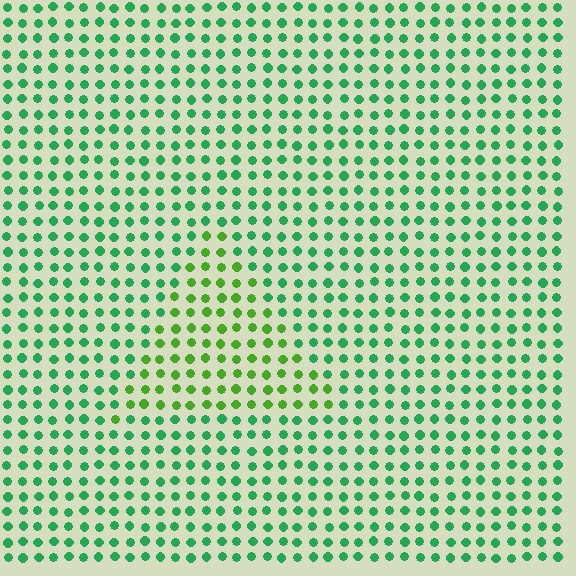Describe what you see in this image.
The image is filled with small green elements in a uniform arrangement. A triangle-shaped region is visible where the elements are tinted to a slightly different hue, forming a subtle color boundary.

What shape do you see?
I see a triangle.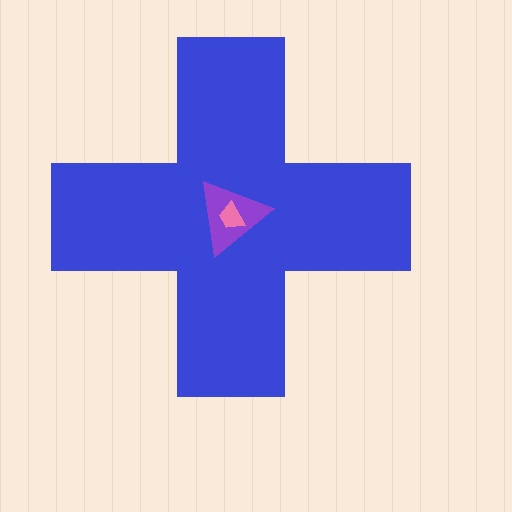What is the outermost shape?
The blue cross.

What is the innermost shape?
The pink trapezoid.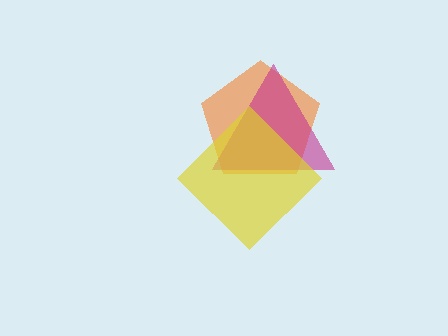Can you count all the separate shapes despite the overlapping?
Yes, there are 3 separate shapes.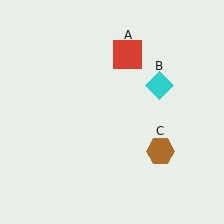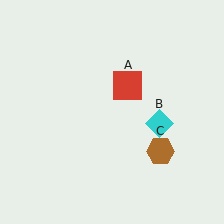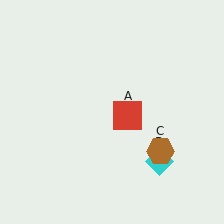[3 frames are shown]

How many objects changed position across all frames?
2 objects changed position: red square (object A), cyan diamond (object B).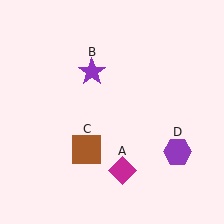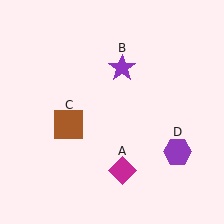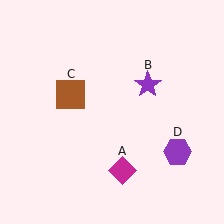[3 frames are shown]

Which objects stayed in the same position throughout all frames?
Magenta diamond (object A) and purple hexagon (object D) remained stationary.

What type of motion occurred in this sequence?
The purple star (object B), brown square (object C) rotated clockwise around the center of the scene.